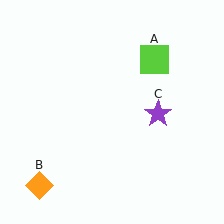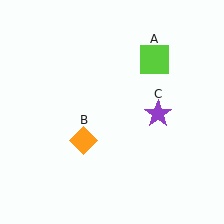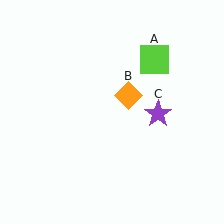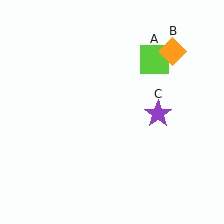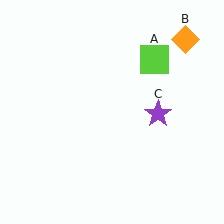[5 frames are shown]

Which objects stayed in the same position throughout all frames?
Lime square (object A) and purple star (object C) remained stationary.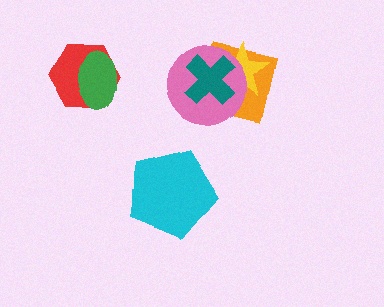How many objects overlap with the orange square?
3 objects overlap with the orange square.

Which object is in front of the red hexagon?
The green ellipse is in front of the red hexagon.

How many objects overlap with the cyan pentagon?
0 objects overlap with the cyan pentagon.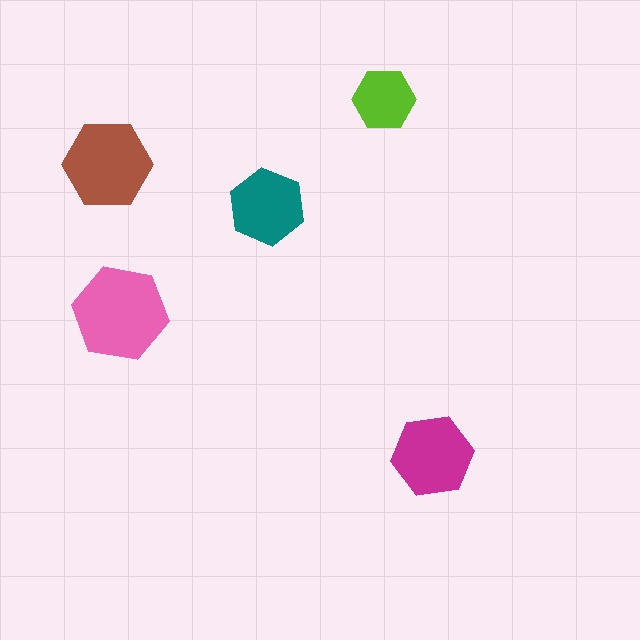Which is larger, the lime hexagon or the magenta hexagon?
The magenta one.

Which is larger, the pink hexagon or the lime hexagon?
The pink one.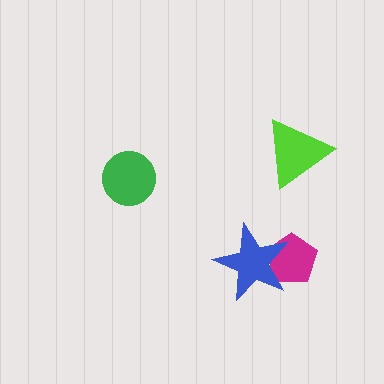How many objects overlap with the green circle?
0 objects overlap with the green circle.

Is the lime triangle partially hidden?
No, no other shape covers it.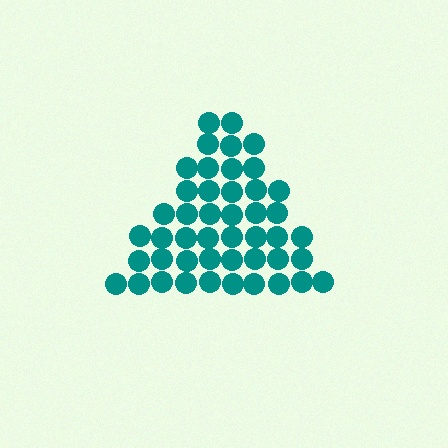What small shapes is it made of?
It is made of small circles.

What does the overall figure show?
The overall figure shows a triangle.